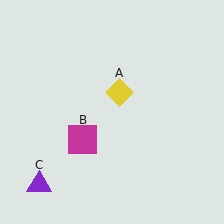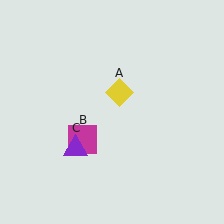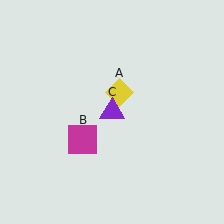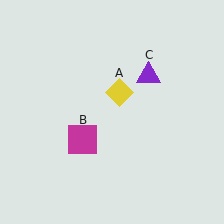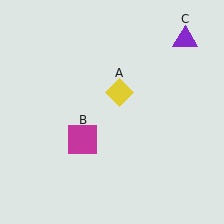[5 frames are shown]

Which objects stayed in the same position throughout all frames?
Yellow diamond (object A) and magenta square (object B) remained stationary.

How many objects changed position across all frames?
1 object changed position: purple triangle (object C).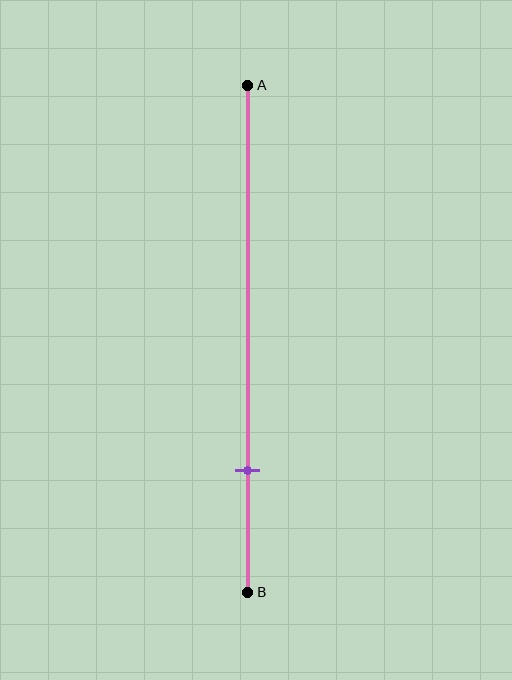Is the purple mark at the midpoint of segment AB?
No, the mark is at about 75% from A, not at the 50% midpoint.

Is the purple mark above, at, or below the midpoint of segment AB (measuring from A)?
The purple mark is below the midpoint of segment AB.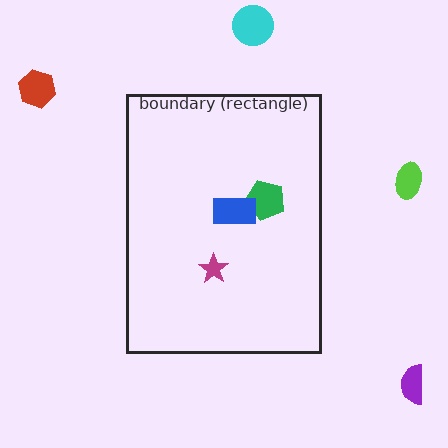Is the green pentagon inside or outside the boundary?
Inside.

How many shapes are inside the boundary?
3 inside, 4 outside.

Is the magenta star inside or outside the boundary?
Inside.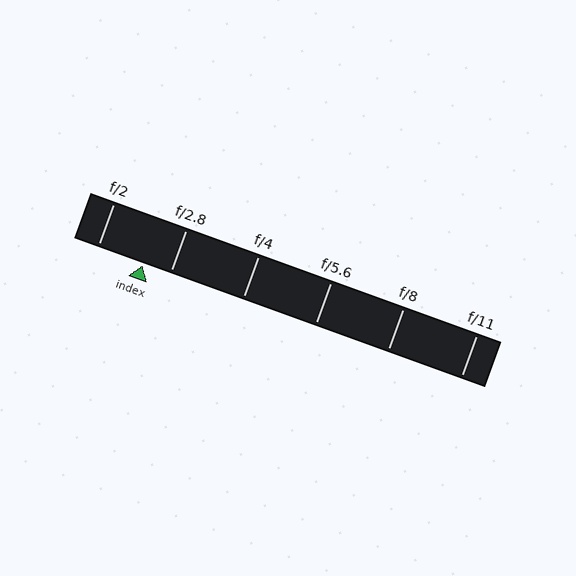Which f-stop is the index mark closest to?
The index mark is closest to f/2.8.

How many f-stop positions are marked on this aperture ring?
There are 6 f-stop positions marked.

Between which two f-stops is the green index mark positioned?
The index mark is between f/2 and f/2.8.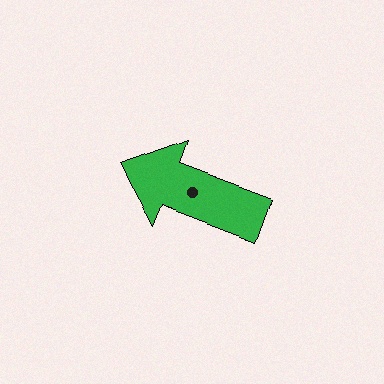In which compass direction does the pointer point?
West.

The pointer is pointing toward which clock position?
Roughly 10 o'clock.